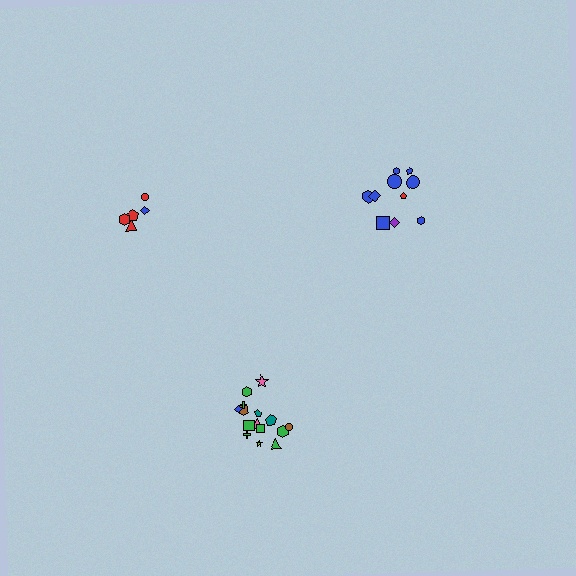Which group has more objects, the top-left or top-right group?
The top-right group.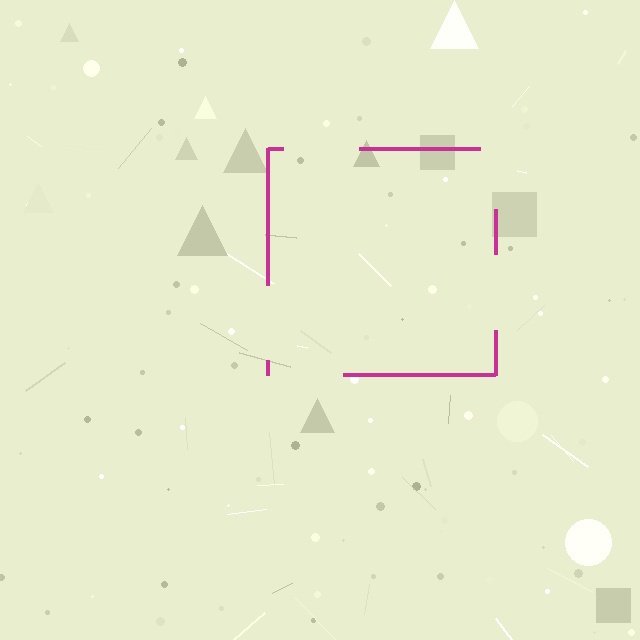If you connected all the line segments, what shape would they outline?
They would outline a square.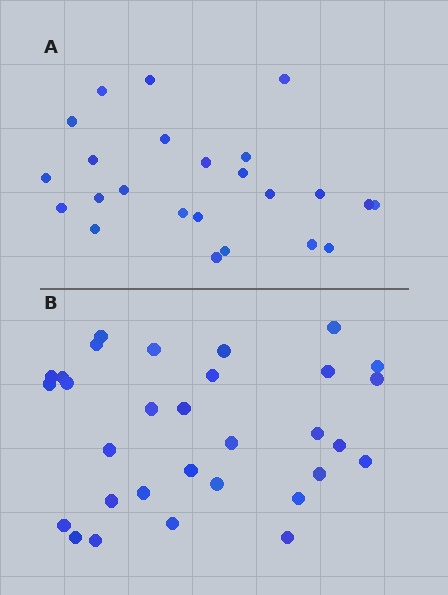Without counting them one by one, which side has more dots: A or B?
Region B (the bottom region) has more dots.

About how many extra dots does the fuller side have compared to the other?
Region B has roughly 8 or so more dots than region A.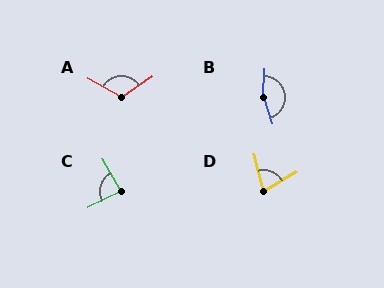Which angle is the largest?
B, at approximately 159 degrees.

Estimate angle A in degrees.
Approximately 117 degrees.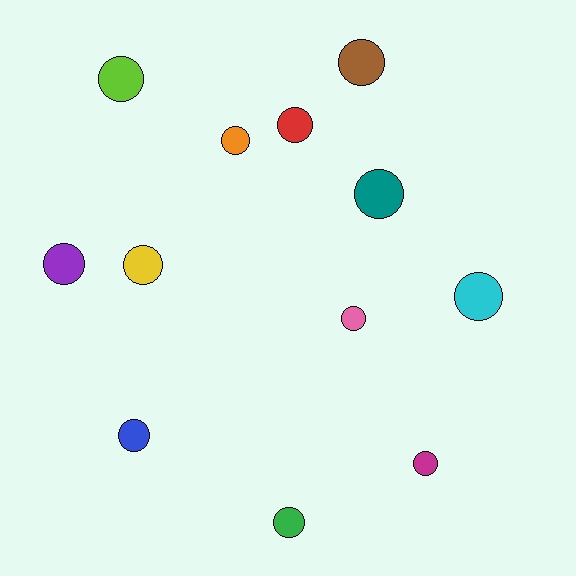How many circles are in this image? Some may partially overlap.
There are 12 circles.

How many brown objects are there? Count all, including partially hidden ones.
There is 1 brown object.